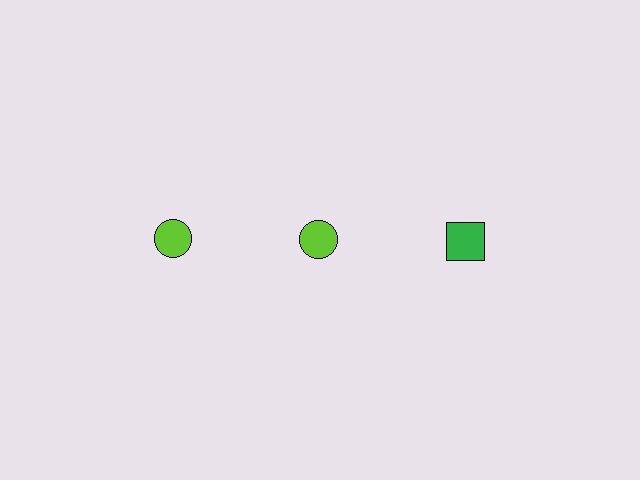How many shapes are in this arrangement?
There are 3 shapes arranged in a grid pattern.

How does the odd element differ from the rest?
It differs in both color (green instead of lime) and shape (square instead of circle).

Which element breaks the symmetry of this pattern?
The green square in the top row, center column breaks the symmetry. All other shapes are lime circles.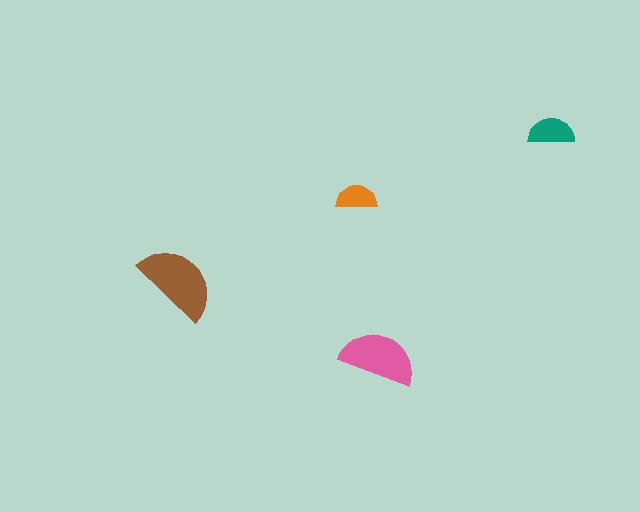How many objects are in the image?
There are 4 objects in the image.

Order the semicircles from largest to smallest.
the brown one, the pink one, the teal one, the orange one.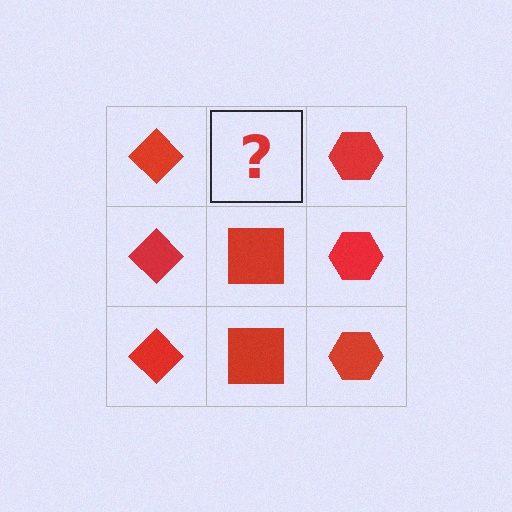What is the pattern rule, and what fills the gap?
The rule is that each column has a consistent shape. The gap should be filled with a red square.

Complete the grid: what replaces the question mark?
The question mark should be replaced with a red square.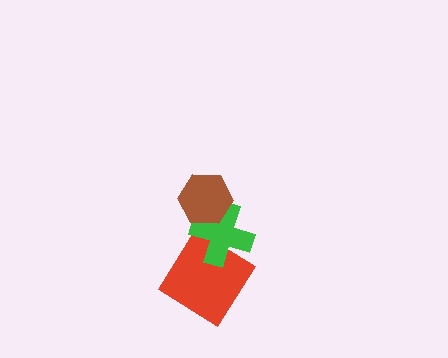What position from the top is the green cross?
The green cross is 2nd from the top.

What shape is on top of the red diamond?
The green cross is on top of the red diamond.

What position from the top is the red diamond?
The red diamond is 3rd from the top.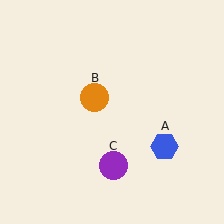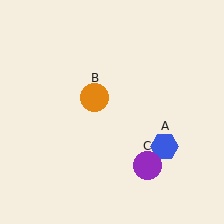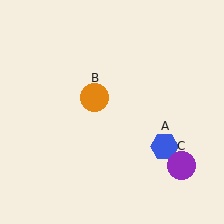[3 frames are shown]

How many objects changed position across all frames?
1 object changed position: purple circle (object C).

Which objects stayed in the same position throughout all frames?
Blue hexagon (object A) and orange circle (object B) remained stationary.